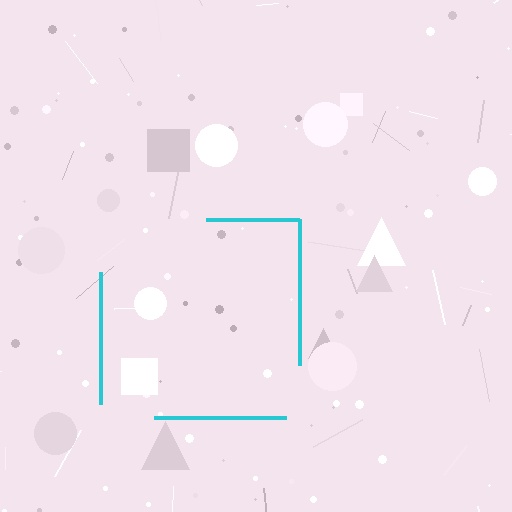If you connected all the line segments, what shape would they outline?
They would outline a square.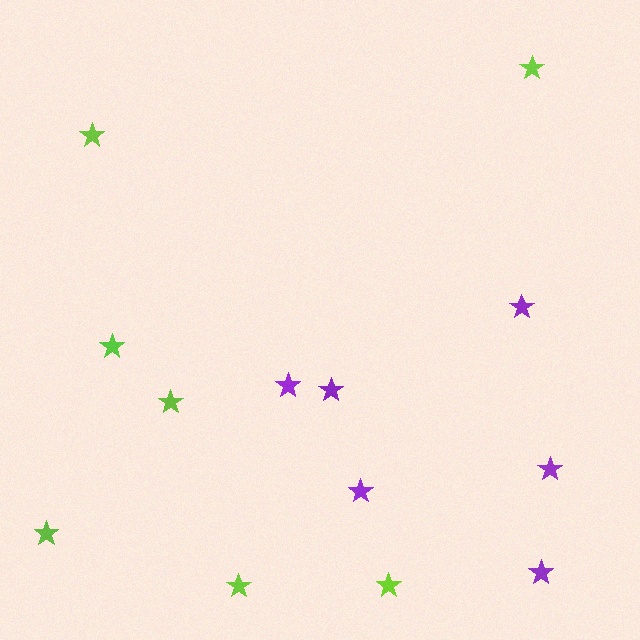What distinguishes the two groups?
There are 2 groups: one group of purple stars (6) and one group of lime stars (7).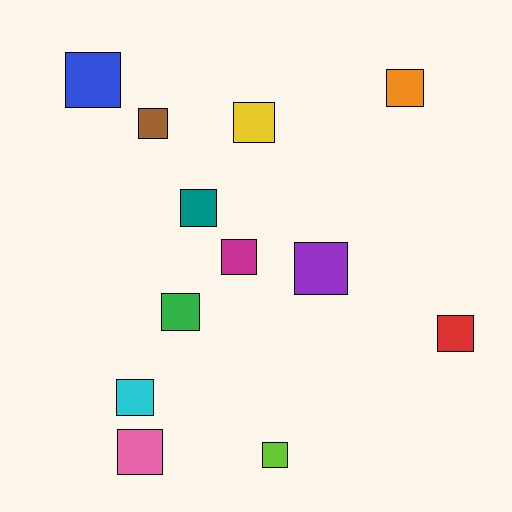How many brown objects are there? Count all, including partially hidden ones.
There is 1 brown object.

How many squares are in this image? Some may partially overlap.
There are 12 squares.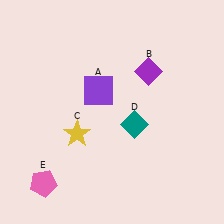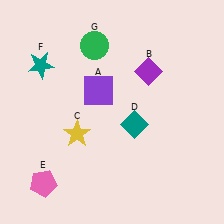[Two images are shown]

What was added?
A teal star (F), a green circle (G) were added in Image 2.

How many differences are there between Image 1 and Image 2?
There are 2 differences between the two images.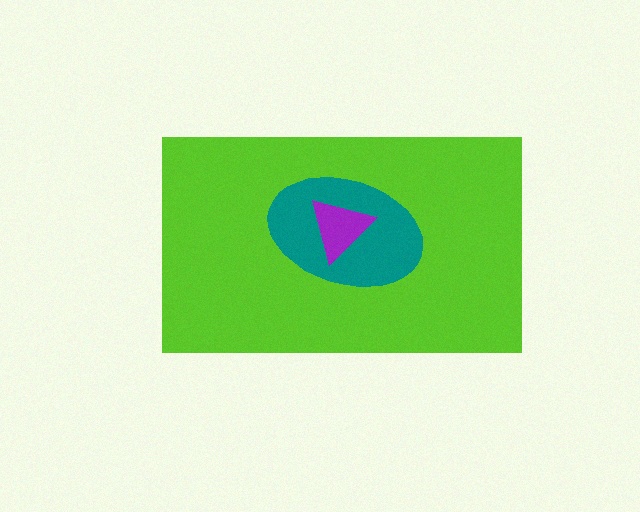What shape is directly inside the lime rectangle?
The teal ellipse.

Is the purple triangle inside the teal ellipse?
Yes.